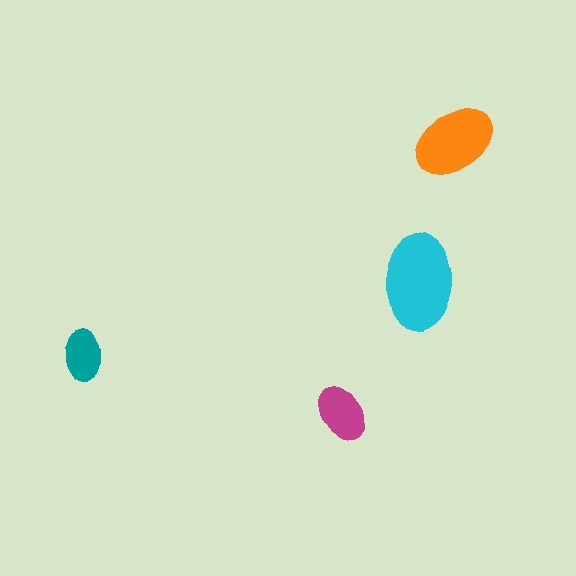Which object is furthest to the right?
The orange ellipse is rightmost.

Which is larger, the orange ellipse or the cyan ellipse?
The cyan one.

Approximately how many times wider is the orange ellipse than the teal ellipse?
About 1.5 times wider.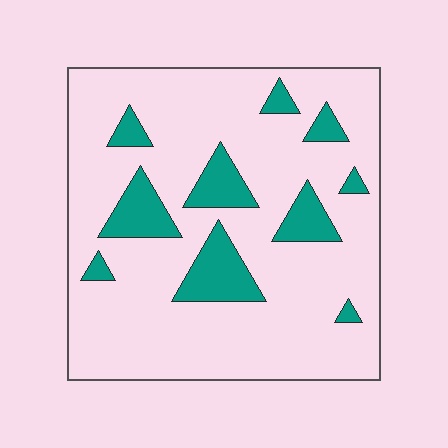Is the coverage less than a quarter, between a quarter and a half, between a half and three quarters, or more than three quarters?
Less than a quarter.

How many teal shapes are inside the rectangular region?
10.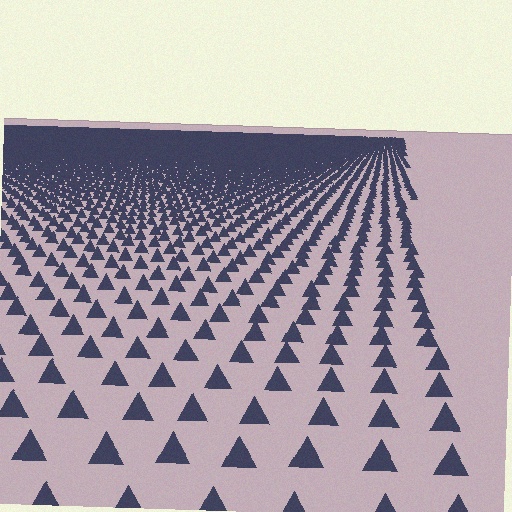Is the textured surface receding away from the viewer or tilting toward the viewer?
The surface is receding away from the viewer. Texture elements get smaller and denser toward the top.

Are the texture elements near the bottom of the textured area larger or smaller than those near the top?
Larger. Near the bottom, elements are closer to the viewer and appear at a bigger on-screen size.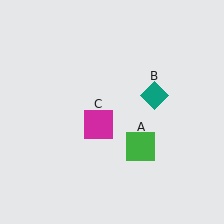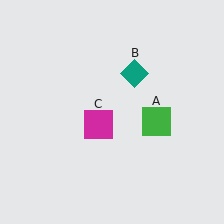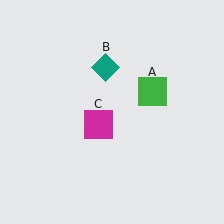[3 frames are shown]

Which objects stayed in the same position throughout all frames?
Magenta square (object C) remained stationary.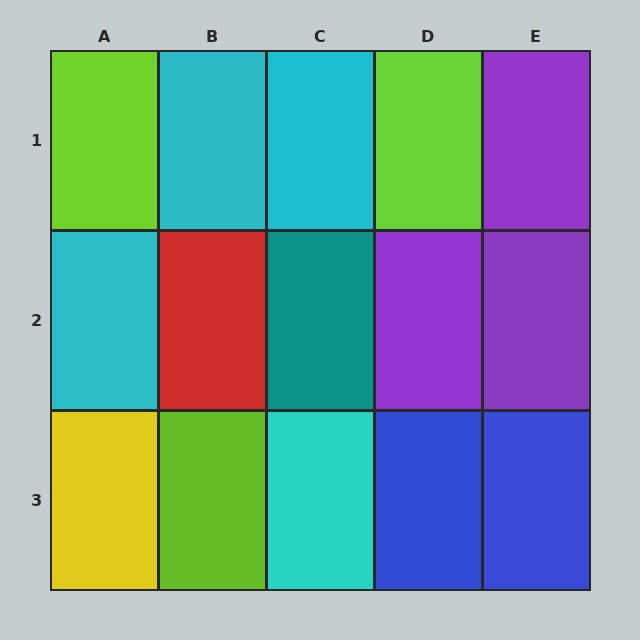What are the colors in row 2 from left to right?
Cyan, red, teal, purple, purple.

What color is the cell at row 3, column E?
Blue.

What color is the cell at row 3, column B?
Lime.